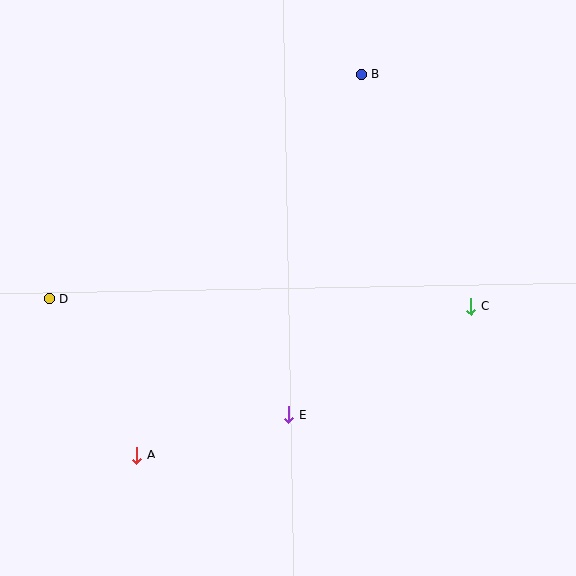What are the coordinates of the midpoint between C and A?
The midpoint between C and A is at (304, 381).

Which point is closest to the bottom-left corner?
Point A is closest to the bottom-left corner.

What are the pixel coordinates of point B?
Point B is at (361, 74).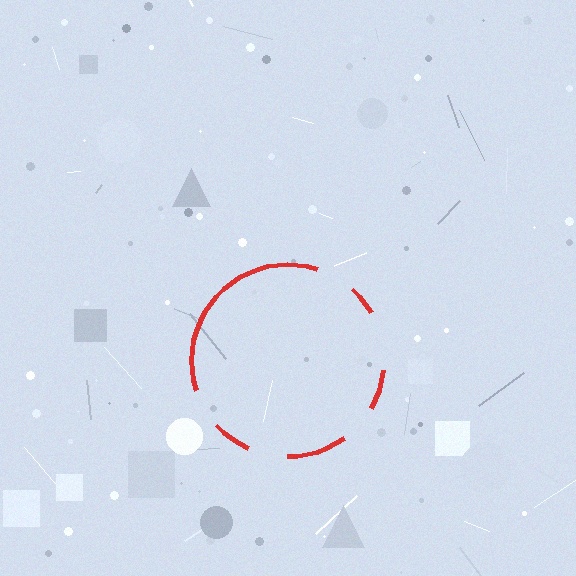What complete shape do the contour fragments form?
The contour fragments form a circle.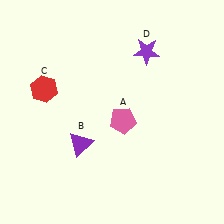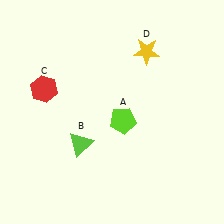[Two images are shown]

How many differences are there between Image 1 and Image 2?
There are 3 differences between the two images.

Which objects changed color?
A changed from pink to lime. B changed from purple to lime. D changed from purple to yellow.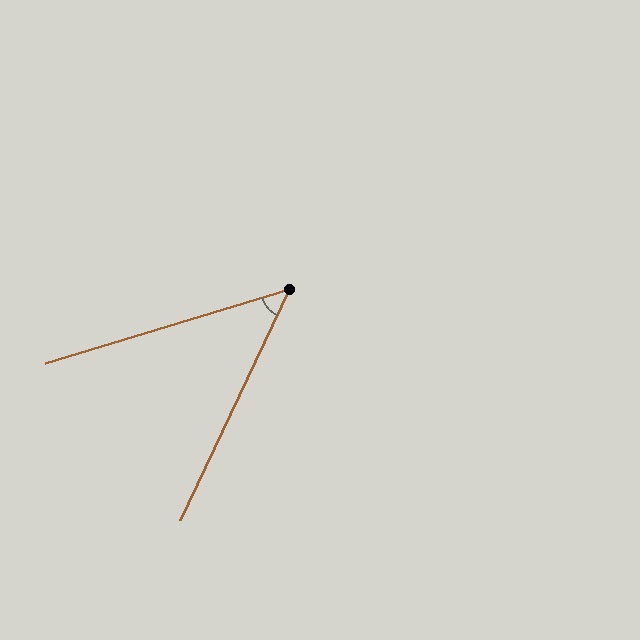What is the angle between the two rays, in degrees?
Approximately 48 degrees.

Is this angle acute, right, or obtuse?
It is acute.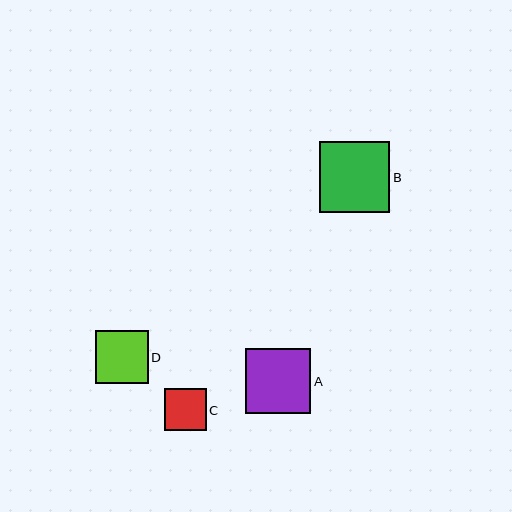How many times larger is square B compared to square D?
Square B is approximately 1.3 times the size of square D.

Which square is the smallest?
Square C is the smallest with a size of approximately 42 pixels.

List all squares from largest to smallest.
From largest to smallest: B, A, D, C.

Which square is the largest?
Square B is the largest with a size of approximately 71 pixels.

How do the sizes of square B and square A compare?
Square B and square A are approximately the same size.